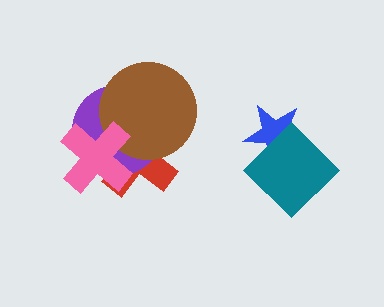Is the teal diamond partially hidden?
No, no other shape covers it.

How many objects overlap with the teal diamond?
1 object overlaps with the teal diamond.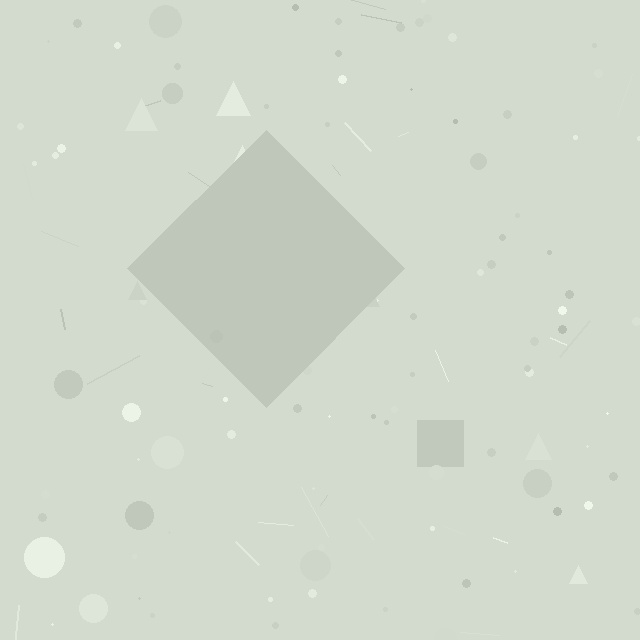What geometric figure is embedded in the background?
A diamond is embedded in the background.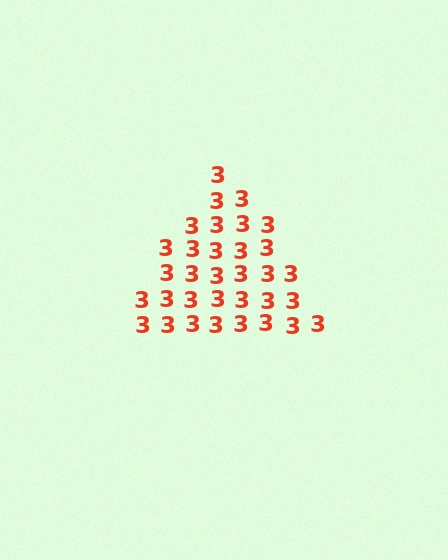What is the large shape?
The large shape is a triangle.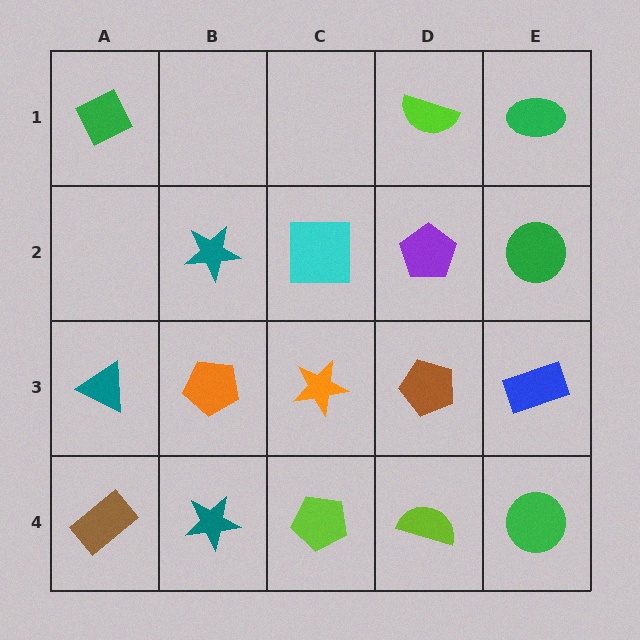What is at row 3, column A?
A teal triangle.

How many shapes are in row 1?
3 shapes.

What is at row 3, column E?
A blue rectangle.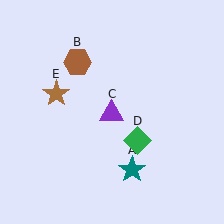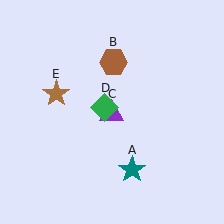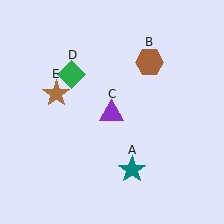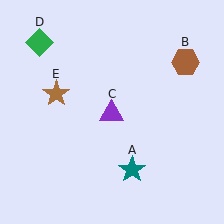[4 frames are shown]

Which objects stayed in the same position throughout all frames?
Teal star (object A) and purple triangle (object C) and brown star (object E) remained stationary.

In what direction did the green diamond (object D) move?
The green diamond (object D) moved up and to the left.